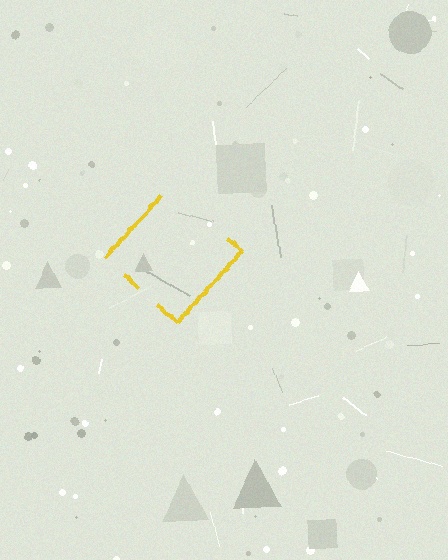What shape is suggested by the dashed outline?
The dashed outline suggests a diamond.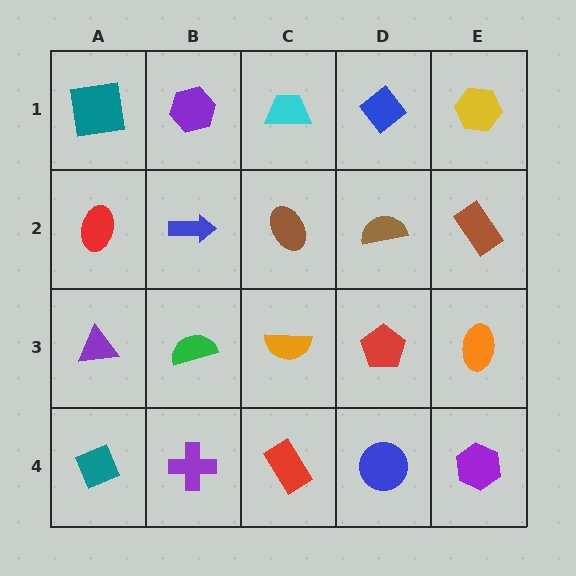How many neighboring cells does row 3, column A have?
3.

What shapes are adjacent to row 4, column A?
A purple triangle (row 3, column A), a purple cross (row 4, column B).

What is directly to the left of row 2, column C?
A blue arrow.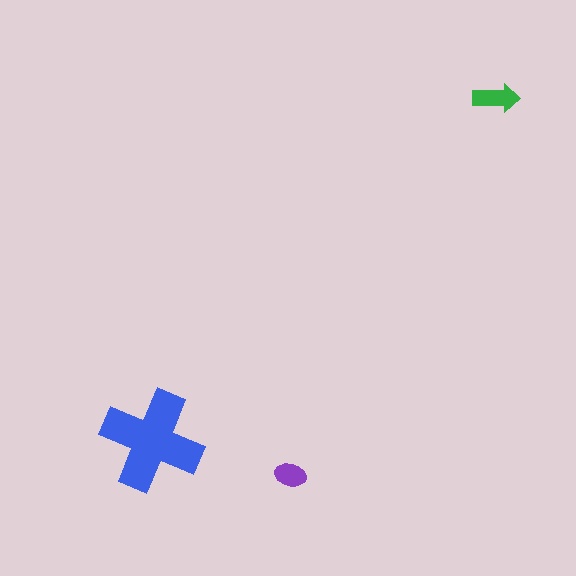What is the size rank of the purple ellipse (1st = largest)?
3rd.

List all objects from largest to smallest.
The blue cross, the green arrow, the purple ellipse.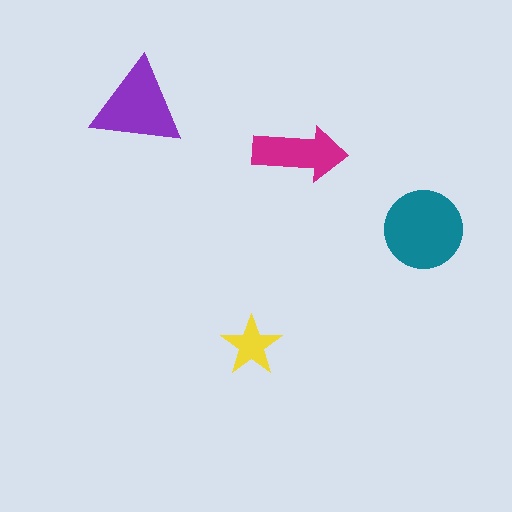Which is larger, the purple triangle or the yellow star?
The purple triangle.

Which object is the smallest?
The yellow star.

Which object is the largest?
The teal circle.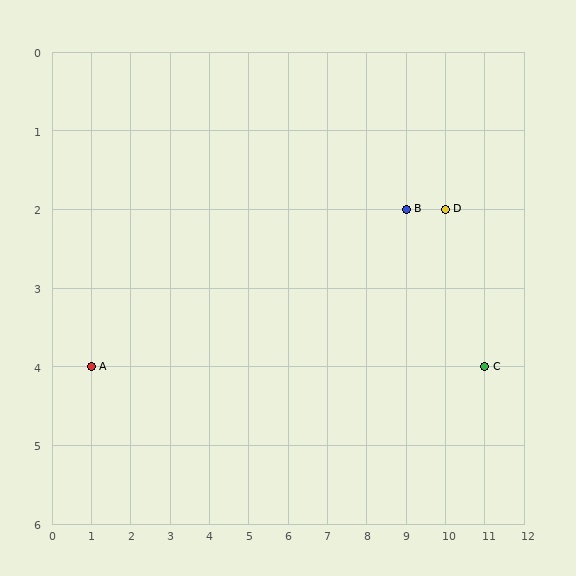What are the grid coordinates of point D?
Point D is at grid coordinates (10, 2).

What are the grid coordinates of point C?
Point C is at grid coordinates (11, 4).